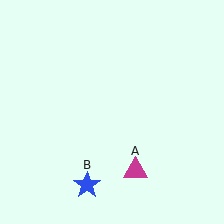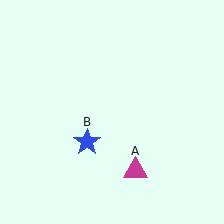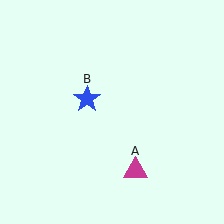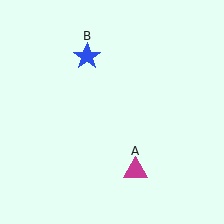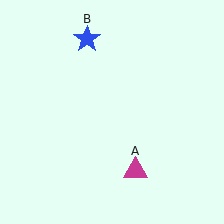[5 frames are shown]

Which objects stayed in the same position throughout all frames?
Magenta triangle (object A) remained stationary.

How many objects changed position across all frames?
1 object changed position: blue star (object B).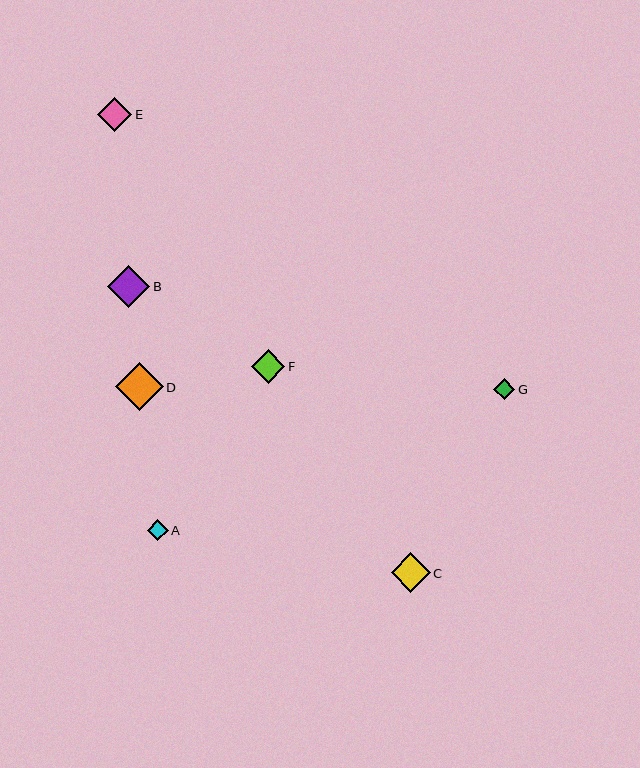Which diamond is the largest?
Diamond D is the largest with a size of approximately 48 pixels.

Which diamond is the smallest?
Diamond G is the smallest with a size of approximately 21 pixels.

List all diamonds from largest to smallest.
From largest to smallest: D, B, C, E, F, A, G.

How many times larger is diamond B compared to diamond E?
Diamond B is approximately 1.2 times the size of diamond E.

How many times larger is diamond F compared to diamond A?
Diamond F is approximately 1.6 times the size of diamond A.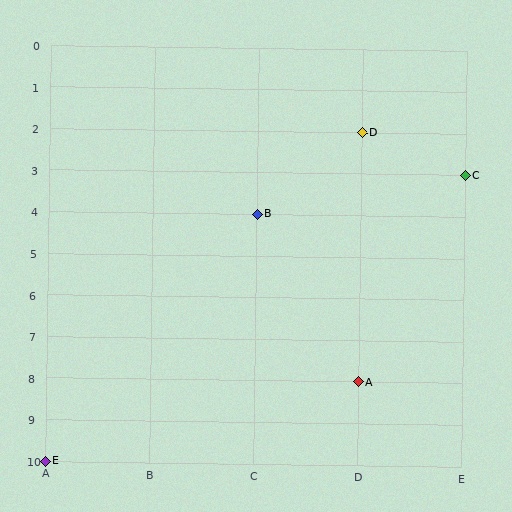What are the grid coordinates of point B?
Point B is at grid coordinates (C, 4).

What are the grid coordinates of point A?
Point A is at grid coordinates (D, 8).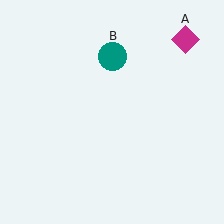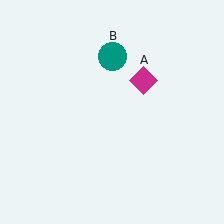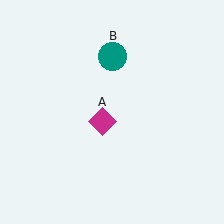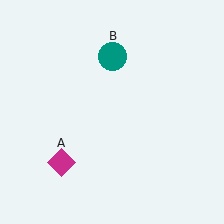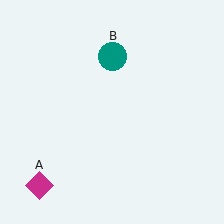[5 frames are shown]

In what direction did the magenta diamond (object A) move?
The magenta diamond (object A) moved down and to the left.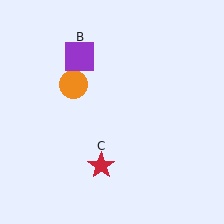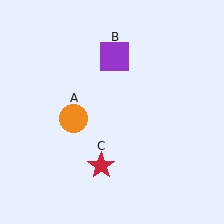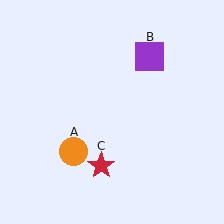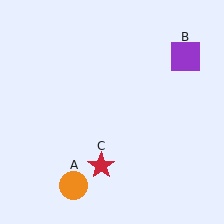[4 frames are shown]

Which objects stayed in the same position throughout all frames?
Red star (object C) remained stationary.